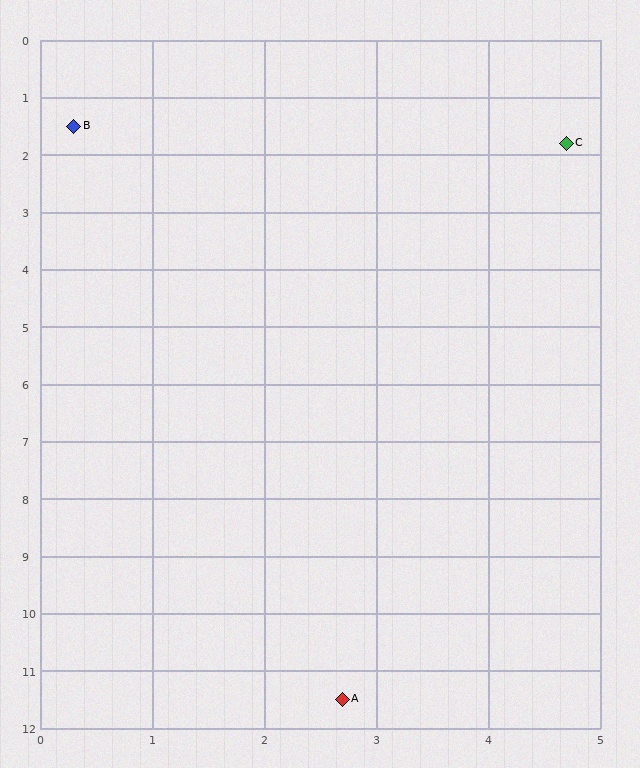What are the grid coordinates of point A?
Point A is at approximately (2.7, 11.5).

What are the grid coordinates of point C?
Point C is at approximately (4.7, 1.8).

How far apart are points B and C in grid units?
Points B and C are about 4.4 grid units apart.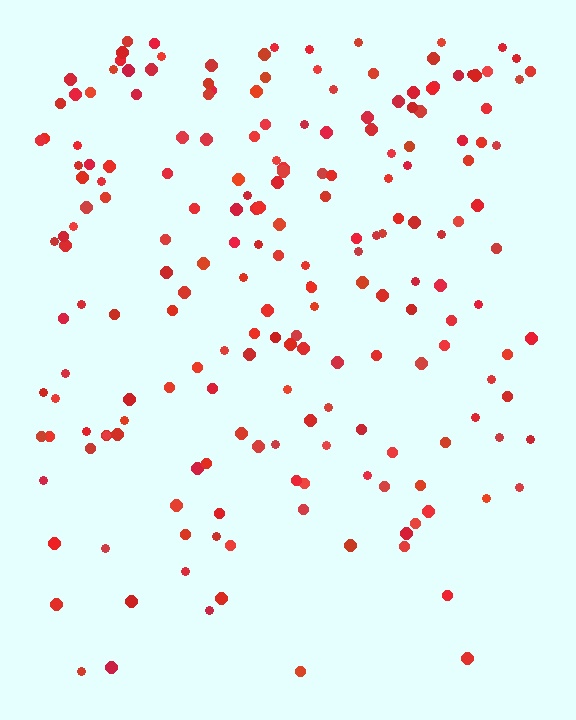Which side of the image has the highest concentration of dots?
The top.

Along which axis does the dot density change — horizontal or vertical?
Vertical.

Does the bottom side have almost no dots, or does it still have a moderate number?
Still a moderate number, just noticeably fewer than the top.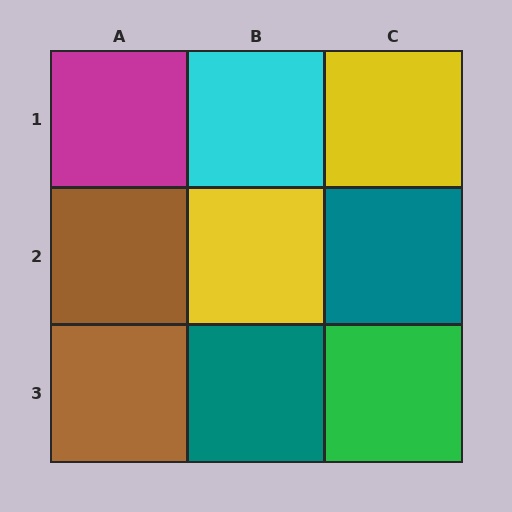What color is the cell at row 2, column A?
Brown.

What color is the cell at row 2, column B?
Yellow.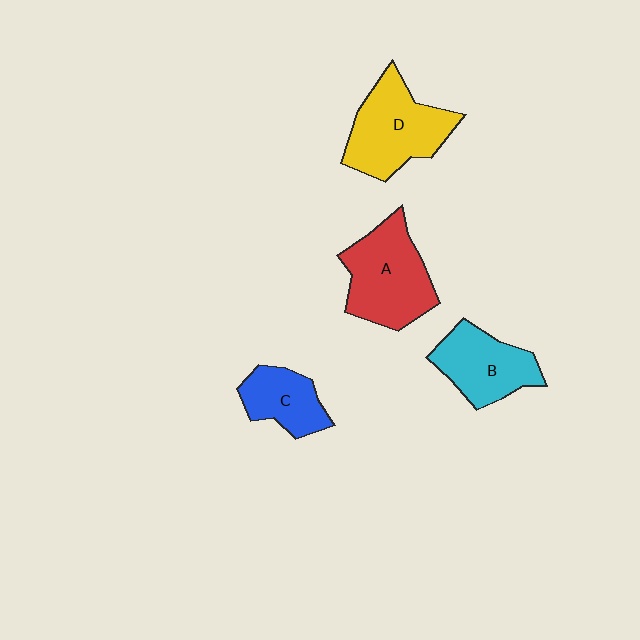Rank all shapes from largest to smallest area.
From largest to smallest: A (red), D (yellow), B (cyan), C (blue).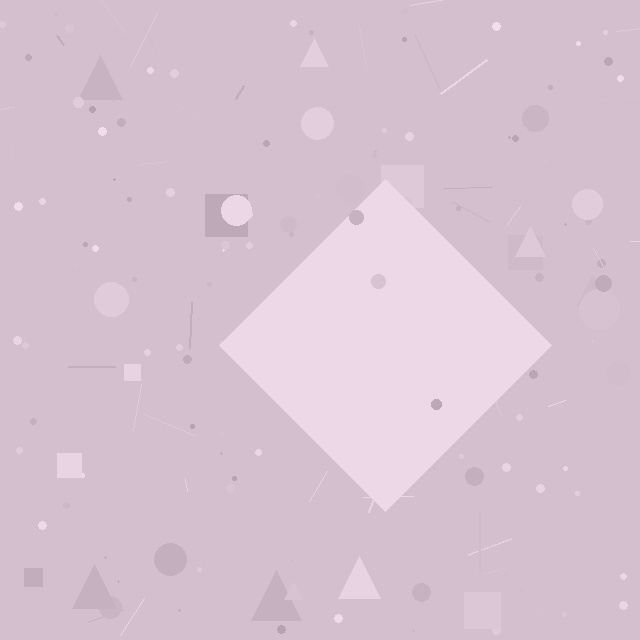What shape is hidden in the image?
A diamond is hidden in the image.